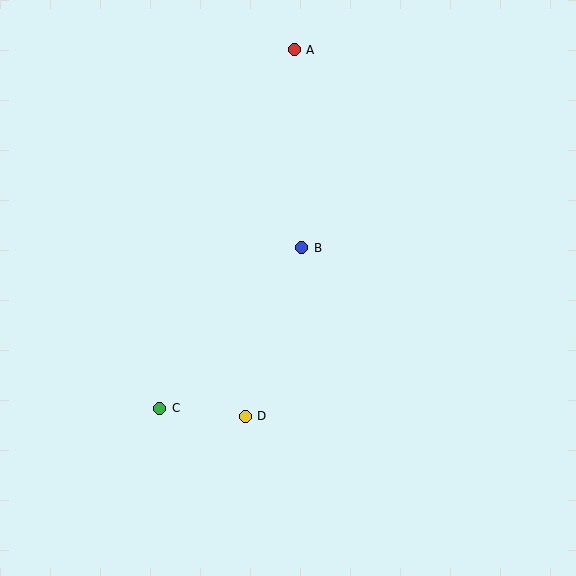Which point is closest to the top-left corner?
Point A is closest to the top-left corner.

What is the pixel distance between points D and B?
The distance between D and B is 178 pixels.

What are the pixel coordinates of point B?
Point B is at (302, 248).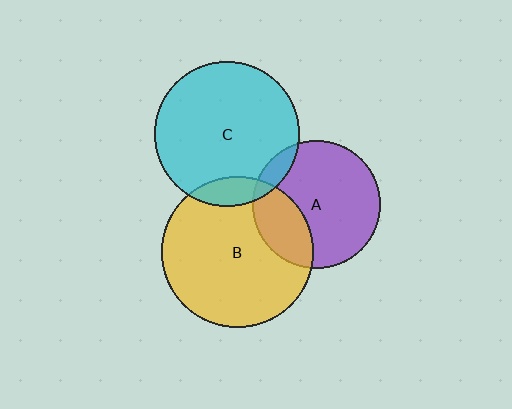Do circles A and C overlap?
Yes.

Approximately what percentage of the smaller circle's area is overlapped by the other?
Approximately 10%.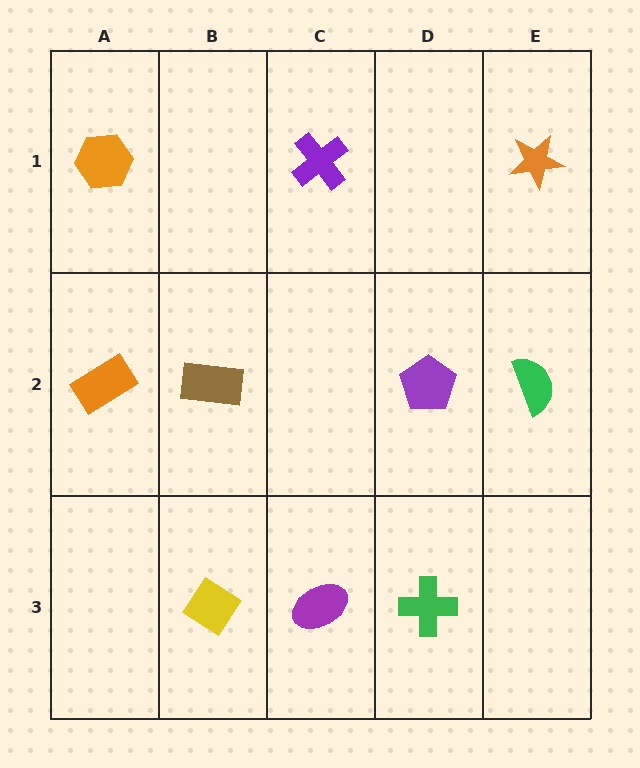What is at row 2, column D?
A purple pentagon.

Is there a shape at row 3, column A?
No, that cell is empty.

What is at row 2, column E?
A green semicircle.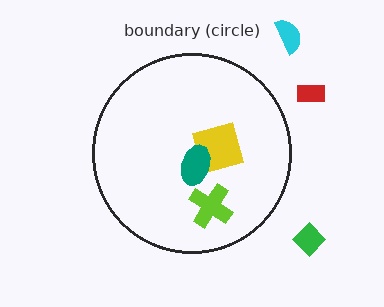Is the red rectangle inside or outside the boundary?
Outside.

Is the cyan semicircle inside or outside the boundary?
Outside.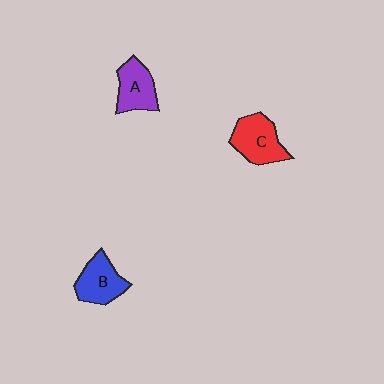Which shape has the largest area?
Shape C (red).